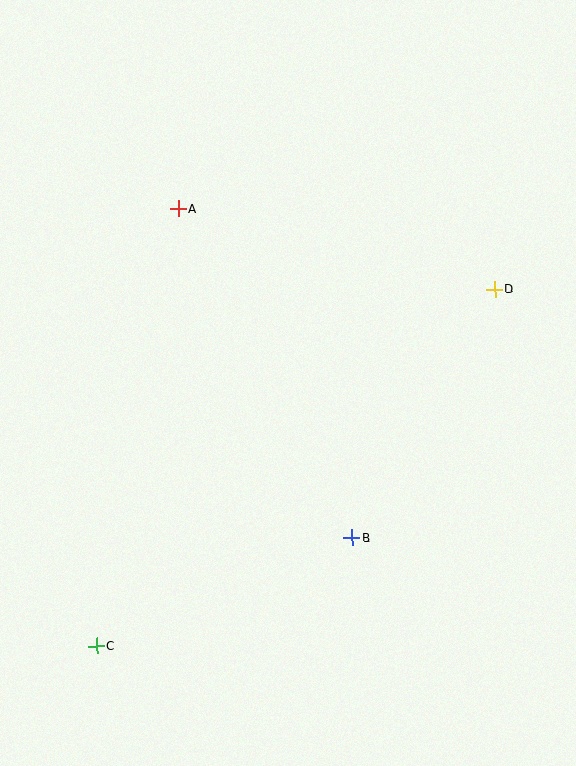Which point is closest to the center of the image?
Point B at (352, 538) is closest to the center.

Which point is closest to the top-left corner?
Point A is closest to the top-left corner.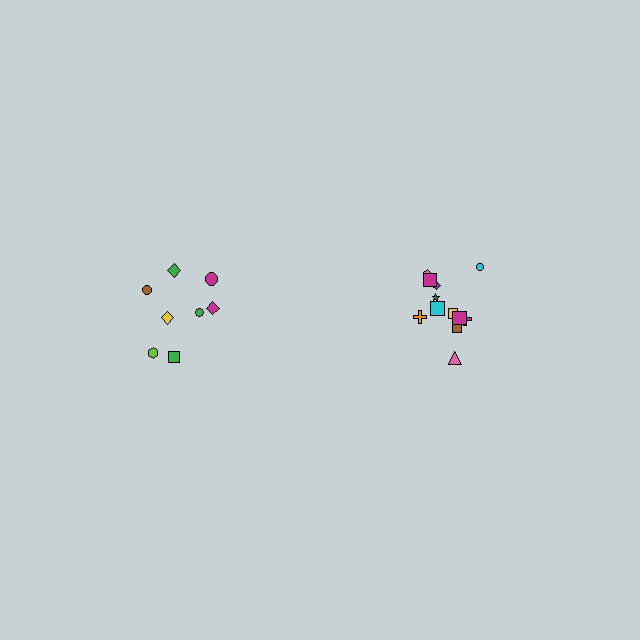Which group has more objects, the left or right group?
The right group.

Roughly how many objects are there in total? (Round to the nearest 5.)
Roughly 20 objects in total.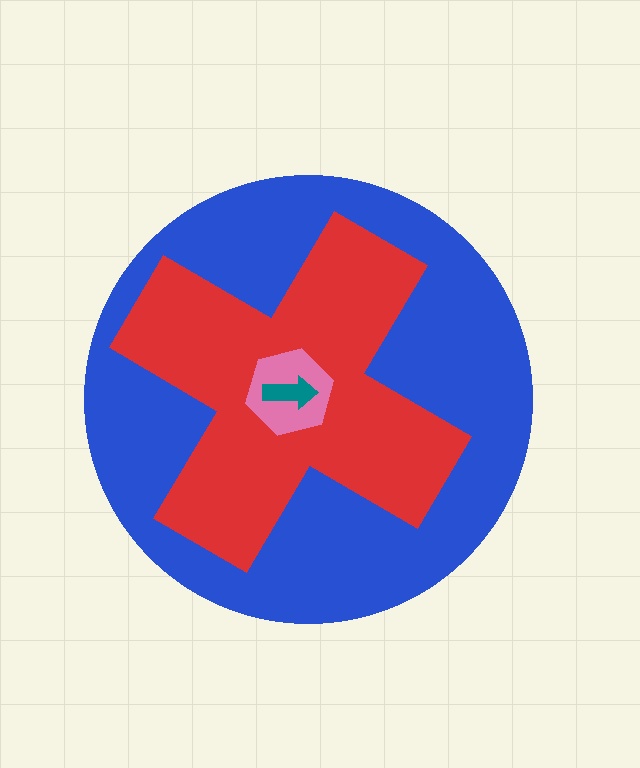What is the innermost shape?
The teal arrow.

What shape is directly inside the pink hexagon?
The teal arrow.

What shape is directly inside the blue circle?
The red cross.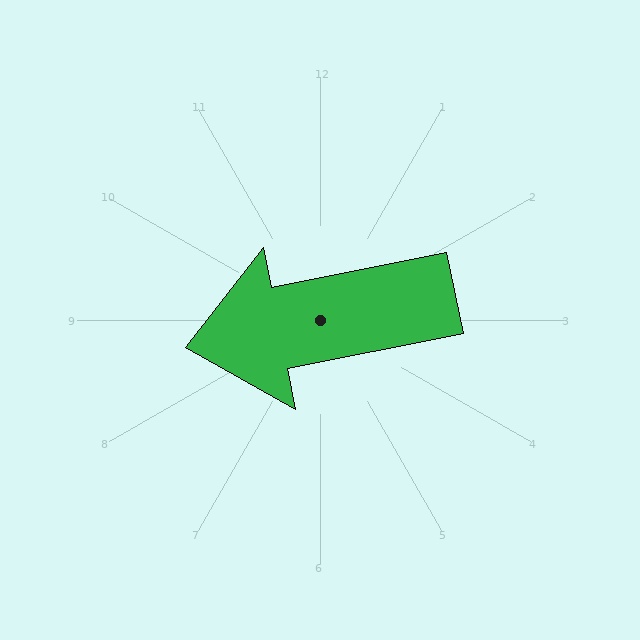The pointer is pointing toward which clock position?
Roughly 9 o'clock.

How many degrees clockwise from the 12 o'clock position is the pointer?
Approximately 259 degrees.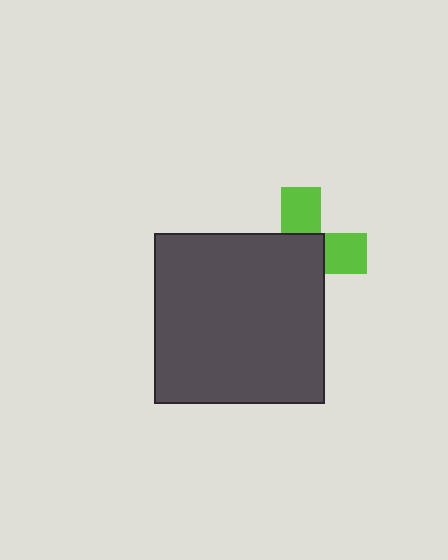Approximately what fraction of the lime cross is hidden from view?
Roughly 61% of the lime cross is hidden behind the dark gray square.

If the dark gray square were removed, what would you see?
You would see the complete lime cross.